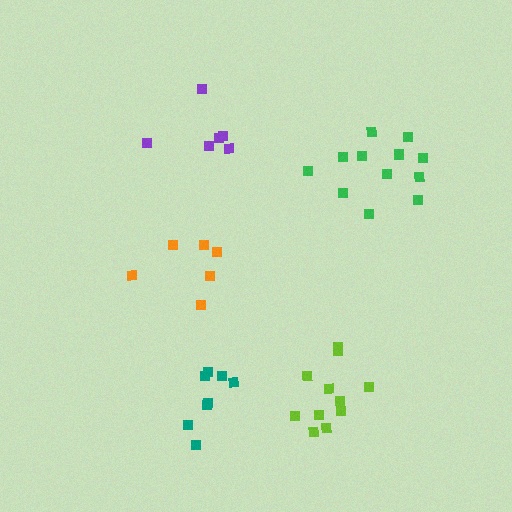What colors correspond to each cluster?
The clusters are colored: purple, teal, lime, orange, green.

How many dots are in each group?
Group 1: 6 dots, Group 2: 8 dots, Group 3: 11 dots, Group 4: 6 dots, Group 5: 12 dots (43 total).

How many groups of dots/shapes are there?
There are 5 groups.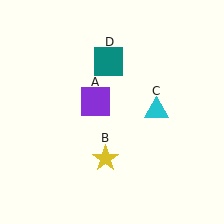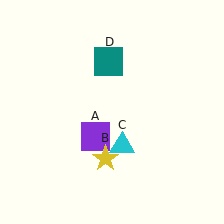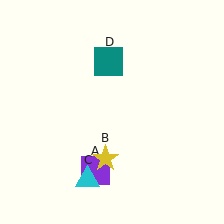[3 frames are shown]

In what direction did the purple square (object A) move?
The purple square (object A) moved down.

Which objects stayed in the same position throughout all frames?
Yellow star (object B) and teal square (object D) remained stationary.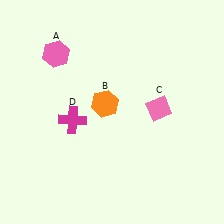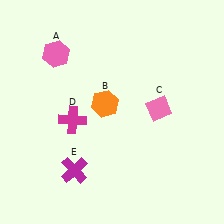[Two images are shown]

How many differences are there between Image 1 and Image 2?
There is 1 difference between the two images.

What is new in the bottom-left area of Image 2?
A magenta cross (E) was added in the bottom-left area of Image 2.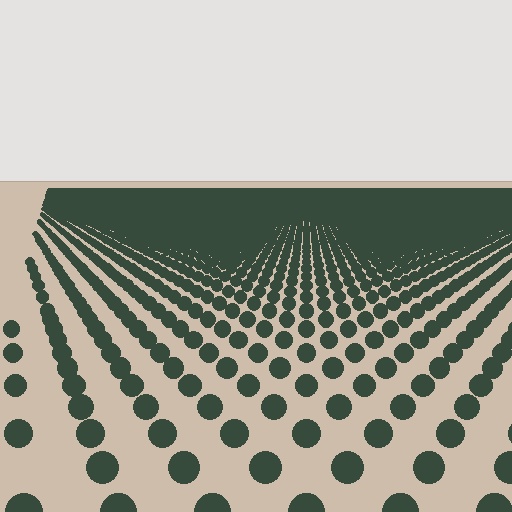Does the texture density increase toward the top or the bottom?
Density increases toward the top.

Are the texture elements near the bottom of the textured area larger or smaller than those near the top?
Larger. Near the bottom, elements are closer to the viewer and appear at a bigger on-screen size.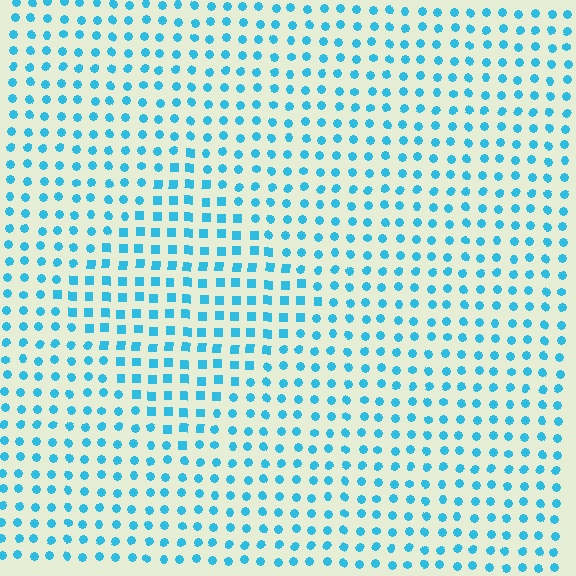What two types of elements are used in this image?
The image uses squares inside the diamond region and circles outside it.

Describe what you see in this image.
The image is filled with small cyan elements arranged in a uniform grid. A diamond-shaped region contains squares, while the surrounding area contains circles. The boundary is defined purely by the change in element shape.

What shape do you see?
I see a diamond.